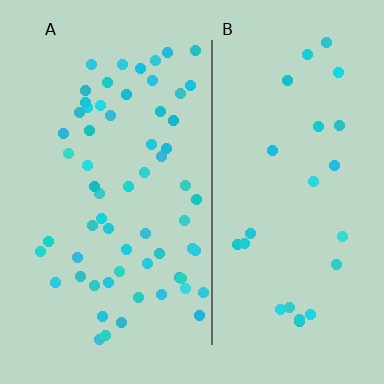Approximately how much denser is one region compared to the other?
Approximately 2.5× — region A over region B.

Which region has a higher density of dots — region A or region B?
A (the left).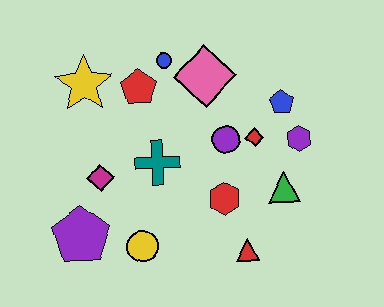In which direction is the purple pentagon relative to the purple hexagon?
The purple pentagon is to the left of the purple hexagon.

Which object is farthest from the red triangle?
The yellow star is farthest from the red triangle.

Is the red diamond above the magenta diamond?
Yes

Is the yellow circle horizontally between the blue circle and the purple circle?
No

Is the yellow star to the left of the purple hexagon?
Yes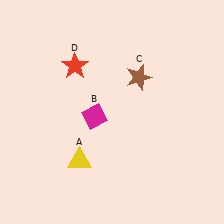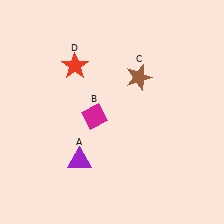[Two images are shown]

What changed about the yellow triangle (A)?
In Image 1, A is yellow. In Image 2, it changed to purple.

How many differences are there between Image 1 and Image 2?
There is 1 difference between the two images.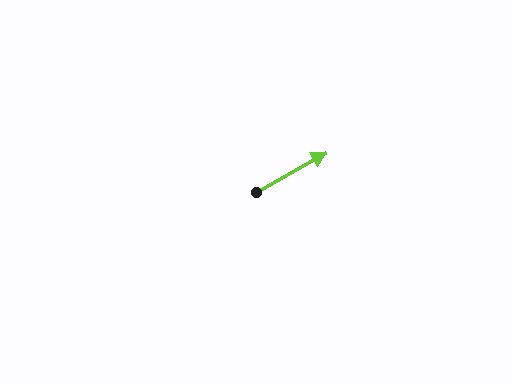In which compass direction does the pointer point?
Northeast.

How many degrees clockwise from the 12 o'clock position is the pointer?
Approximately 61 degrees.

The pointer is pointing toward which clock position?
Roughly 2 o'clock.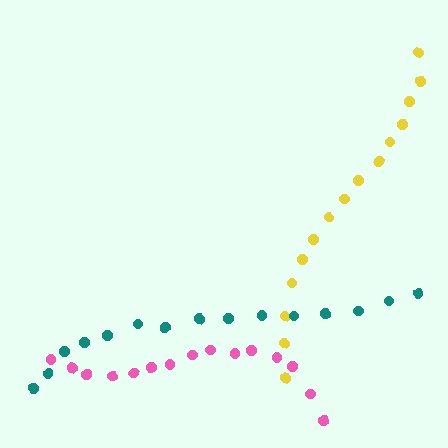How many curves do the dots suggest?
There are 3 distinct paths.